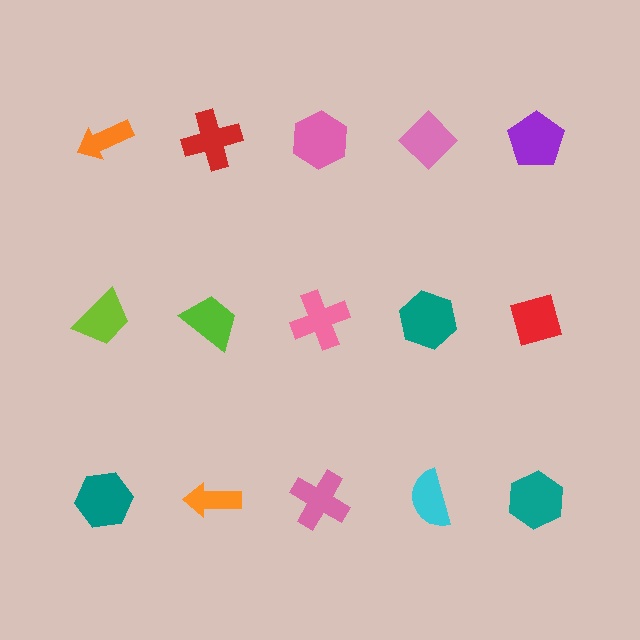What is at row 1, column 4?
A pink diamond.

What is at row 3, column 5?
A teal hexagon.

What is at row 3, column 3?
A pink cross.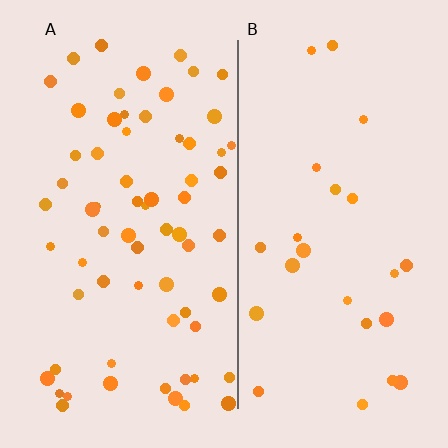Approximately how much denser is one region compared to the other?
Approximately 2.7× — region A over region B.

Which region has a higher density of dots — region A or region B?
A (the left).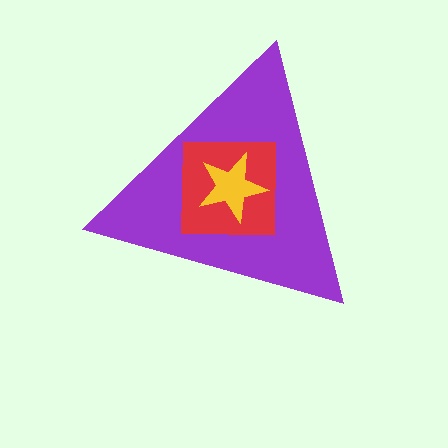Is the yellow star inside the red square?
Yes.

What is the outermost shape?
The purple triangle.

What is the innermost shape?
The yellow star.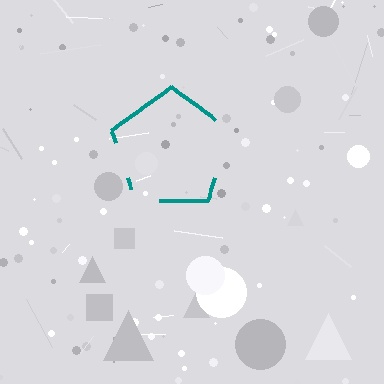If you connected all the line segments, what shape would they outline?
They would outline a pentagon.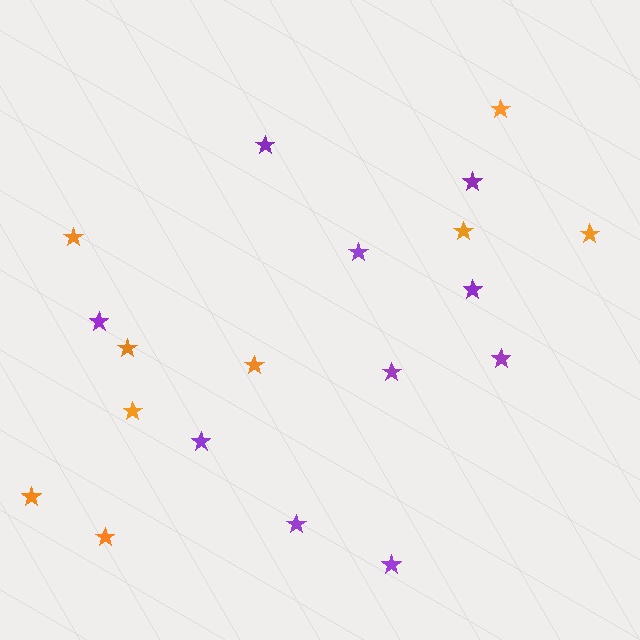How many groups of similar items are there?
There are 2 groups: one group of purple stars (10) and one group of orange stars (9).